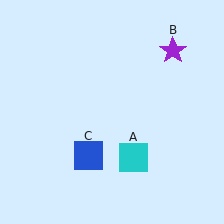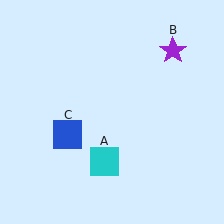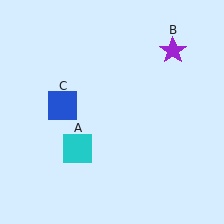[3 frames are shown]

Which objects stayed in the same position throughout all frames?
Purple star (object B) remained stationary.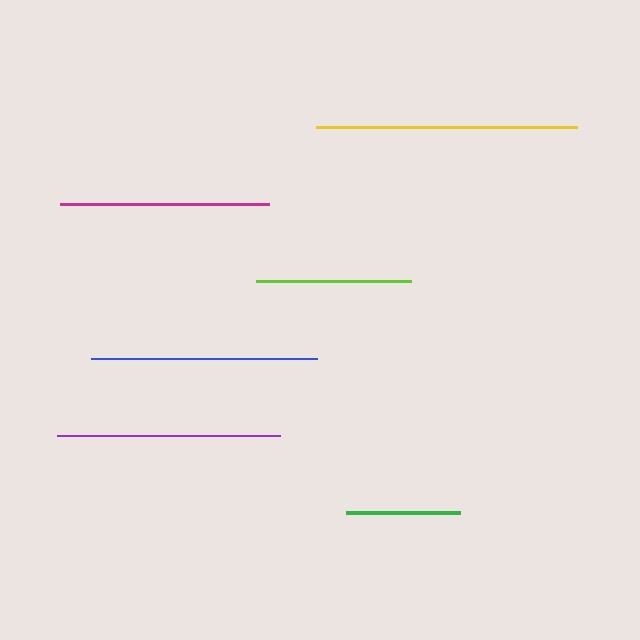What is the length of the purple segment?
The purple segment is approximately 222 pixels long.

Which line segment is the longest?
The yellow line is the longest at approximately 260 pixels.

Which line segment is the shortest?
The green line is the shortest at approximately 114 pixels.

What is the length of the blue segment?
The blue segment is approximately 227 pixels long.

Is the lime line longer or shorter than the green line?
The lime line is longer than the green line.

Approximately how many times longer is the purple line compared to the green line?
The purple line is approximately 2.0 times the length of the green line.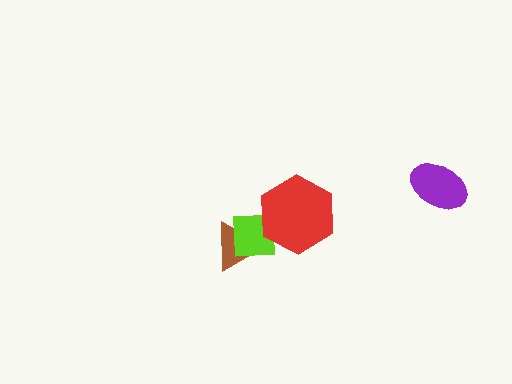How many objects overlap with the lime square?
2 objects overlap with the lime square.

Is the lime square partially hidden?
Yes, it is partially covered by another shape.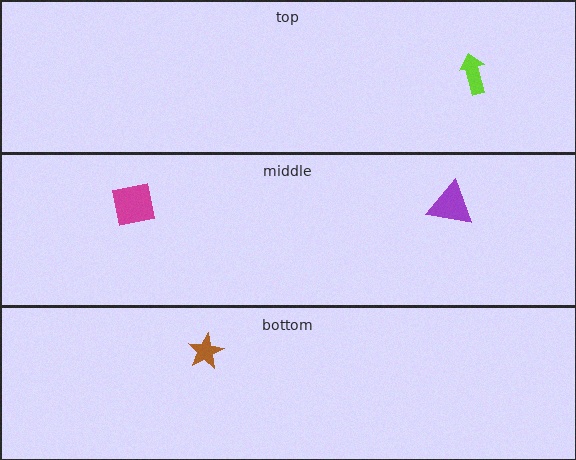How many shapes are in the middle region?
2.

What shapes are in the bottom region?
The brown star.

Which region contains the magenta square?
The middle region.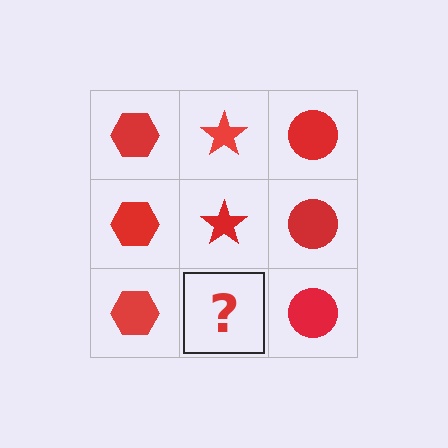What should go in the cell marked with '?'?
The missing cell should contain a red star.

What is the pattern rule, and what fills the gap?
The rule is that each column has a consistent shape. The gap should be filled with a red star.